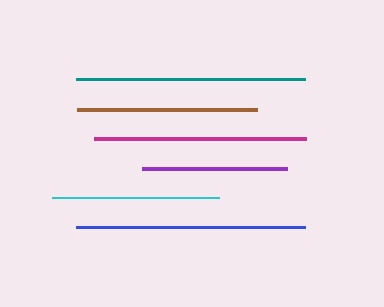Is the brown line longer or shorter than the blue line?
The blue line is longer than the brown line.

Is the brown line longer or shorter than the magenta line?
The magenta line is longer than the brown line.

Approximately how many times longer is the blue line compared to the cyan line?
The blue line is approximately 1.4 times the length of the cyan line.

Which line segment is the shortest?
The purple line is the shortest at approximately 145 pixels.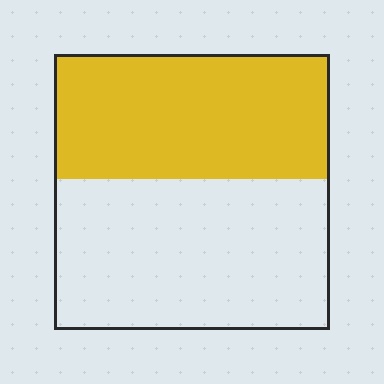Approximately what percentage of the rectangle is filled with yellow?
Approximately 45%.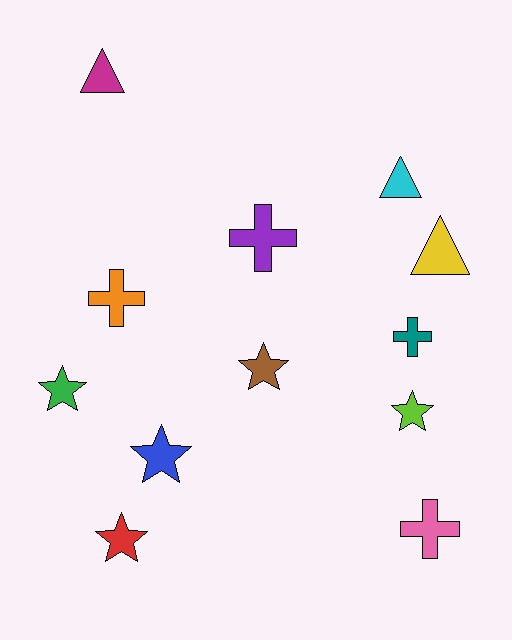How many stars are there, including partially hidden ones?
There are 5 stars.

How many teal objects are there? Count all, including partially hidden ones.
There is 1 teal object.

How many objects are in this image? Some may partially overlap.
There are 12 objects.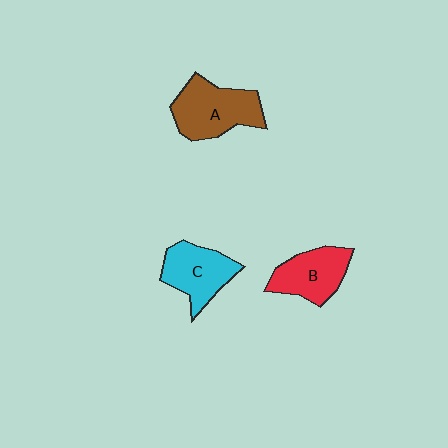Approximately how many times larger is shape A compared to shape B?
Approximately 1.2 times.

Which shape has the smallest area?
Shape B (red).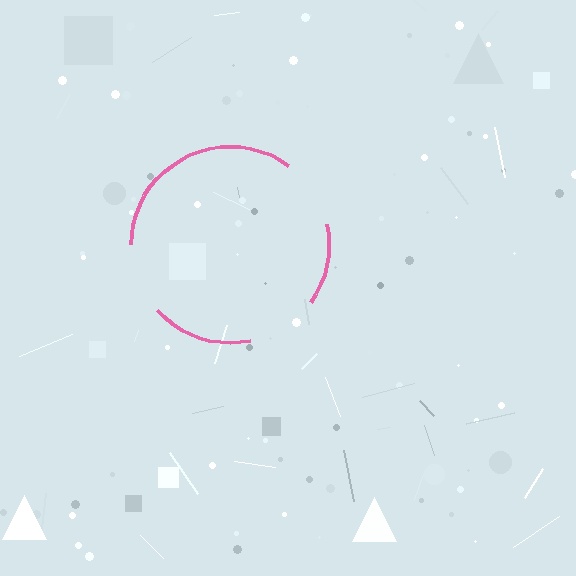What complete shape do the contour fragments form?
The contour fragments form a circle.